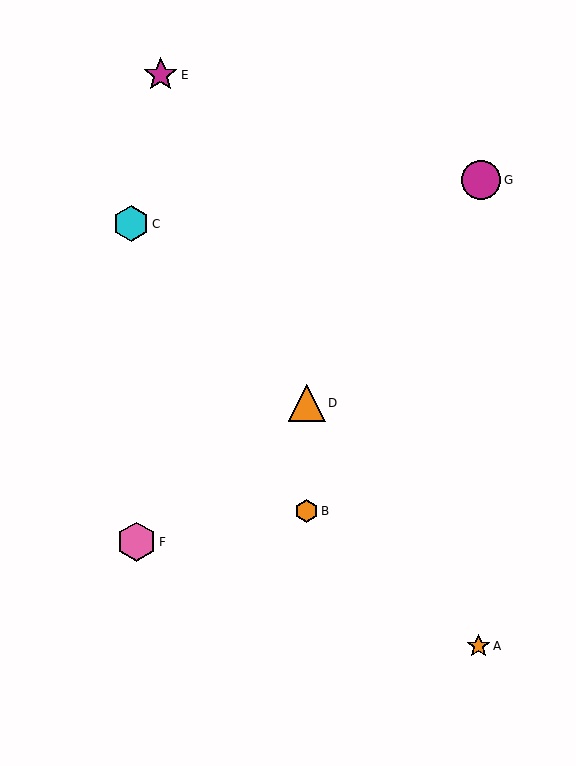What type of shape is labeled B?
Shape B is an orange hexagon.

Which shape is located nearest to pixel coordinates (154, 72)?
The magenta star (labeled E) at (161, 75) is nearest to that location.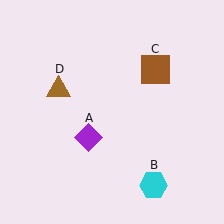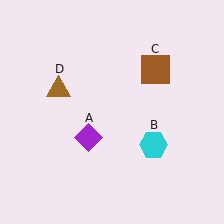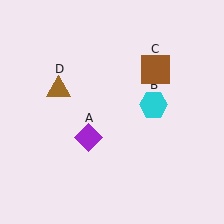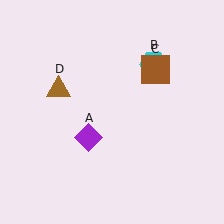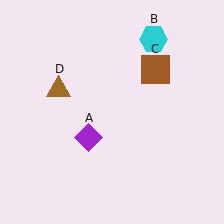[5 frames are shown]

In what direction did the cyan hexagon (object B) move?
The cyan hexagon (object B) moved up.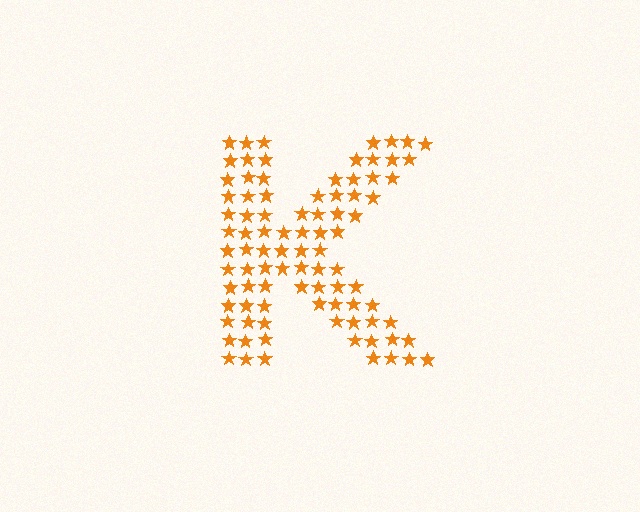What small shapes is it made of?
It is made of small stars.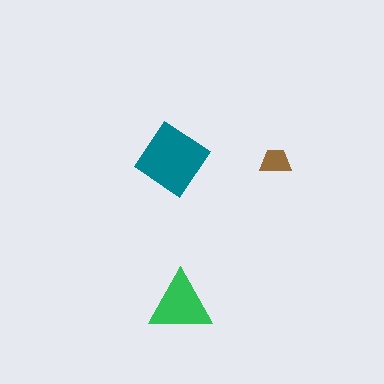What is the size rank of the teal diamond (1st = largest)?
1st.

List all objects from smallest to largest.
The brown trapezoid, the green triangle, the teal diamond.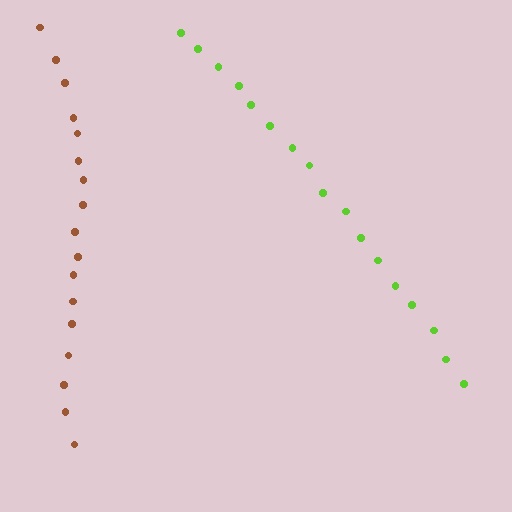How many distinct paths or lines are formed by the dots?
There are 2 distinct paths.